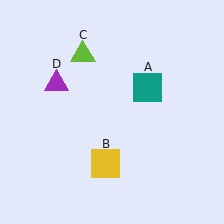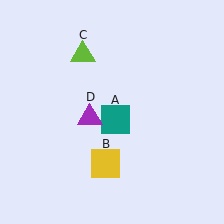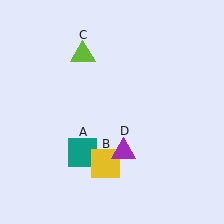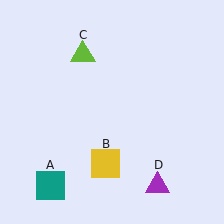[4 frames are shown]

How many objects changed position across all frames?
2 objects changed position: teal square (object A), purple triangle (object D).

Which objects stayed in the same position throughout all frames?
Yellow square (object B) and lime triangle (object C) remained stationary.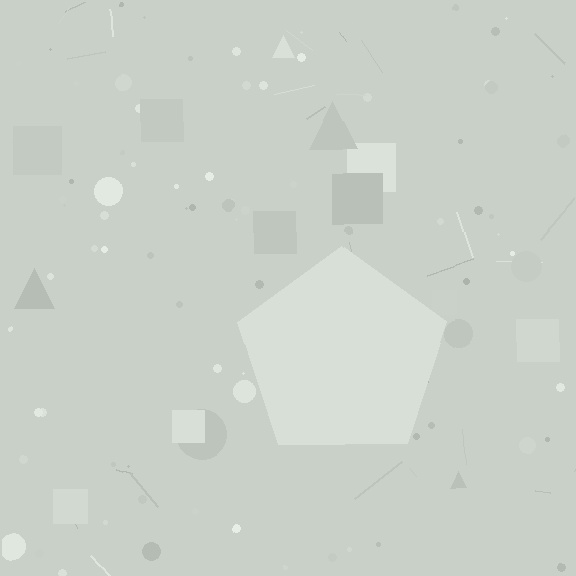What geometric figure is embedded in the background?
A pentagon is embedded in the background.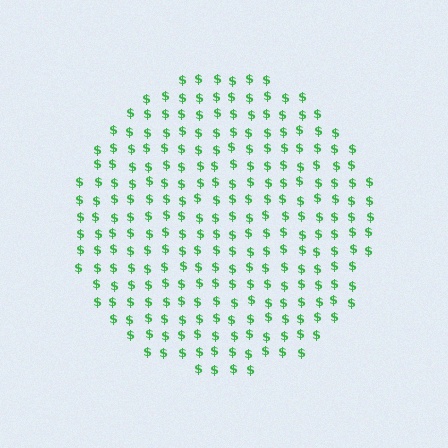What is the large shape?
The large shape is a circle.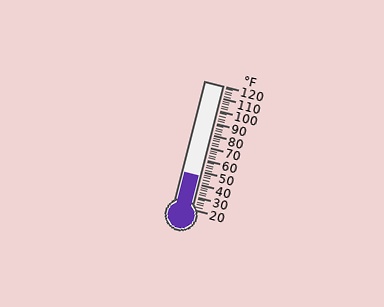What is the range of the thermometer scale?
The thermometer scale ranges from 20°F to 120°F.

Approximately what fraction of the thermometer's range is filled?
The thermometer is filled to approximately 25% of its range.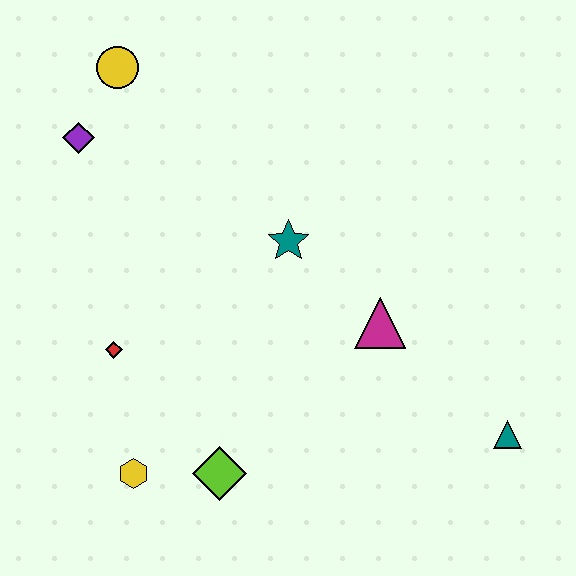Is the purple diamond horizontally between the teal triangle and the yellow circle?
No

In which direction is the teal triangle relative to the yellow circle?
The teal triangle is to the right of the yellow circle.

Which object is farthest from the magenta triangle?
The yellow circle is farthest from the magenta triangle.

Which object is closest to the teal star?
The magenta triangle is closest to the teal star.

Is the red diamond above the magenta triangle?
No